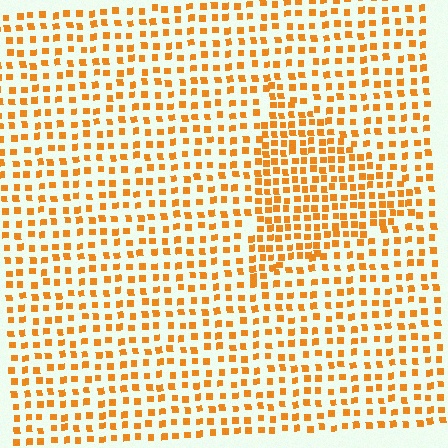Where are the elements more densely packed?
The elements are more densely packed inside the triangle boundary.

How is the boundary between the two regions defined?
The boundary is defined by a change in element density (approximately 1.7x ratio). All elements are the same color, size, and shape.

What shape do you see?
I see a triangle.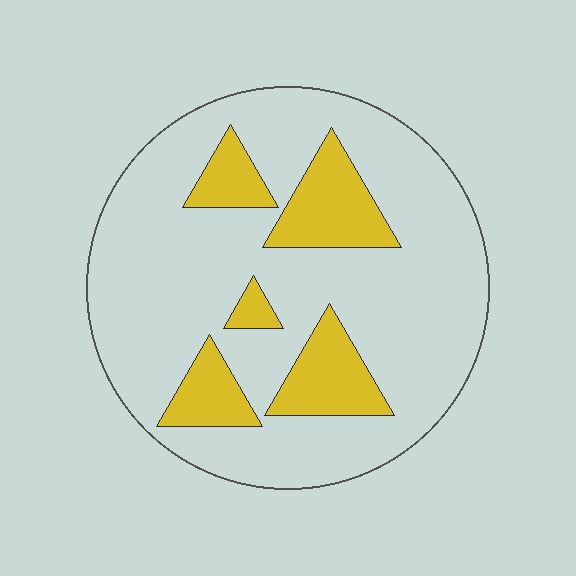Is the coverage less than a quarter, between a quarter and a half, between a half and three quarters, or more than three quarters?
Less than a quarter.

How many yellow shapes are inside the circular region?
5.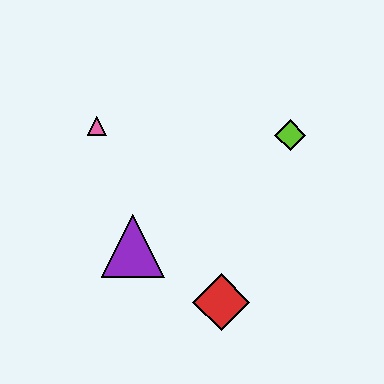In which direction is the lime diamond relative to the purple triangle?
The lime diamond is to the right of the purple triangle.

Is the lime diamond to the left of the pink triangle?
No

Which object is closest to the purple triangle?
The red diamond is closest to the purple triangle.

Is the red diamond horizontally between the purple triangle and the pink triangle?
No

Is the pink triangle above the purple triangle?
Yes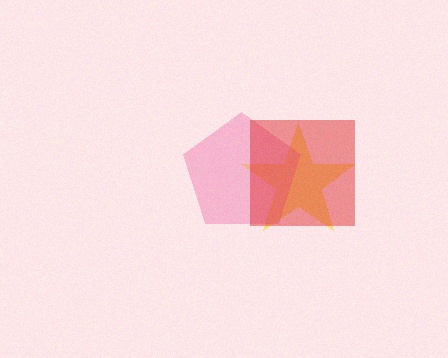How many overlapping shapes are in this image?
There are 3 overlapping shapes in the image.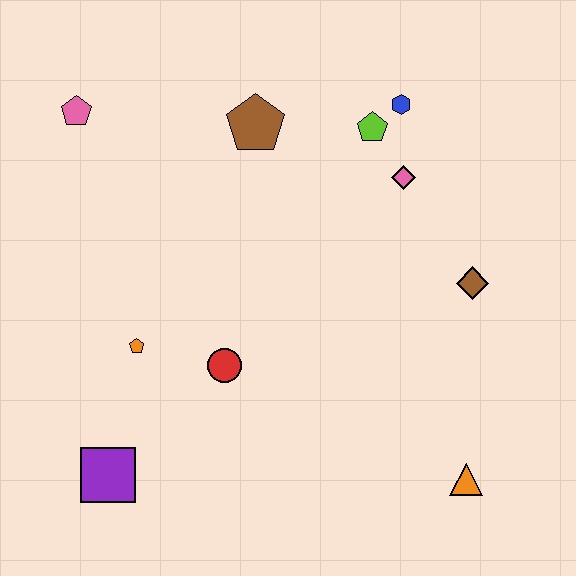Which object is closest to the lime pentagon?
The blue hexagon is closest to the lime pentagon.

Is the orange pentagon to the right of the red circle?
No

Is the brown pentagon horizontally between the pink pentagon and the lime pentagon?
Yes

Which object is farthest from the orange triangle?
The pink pentagon is farthest from the orange triangle.